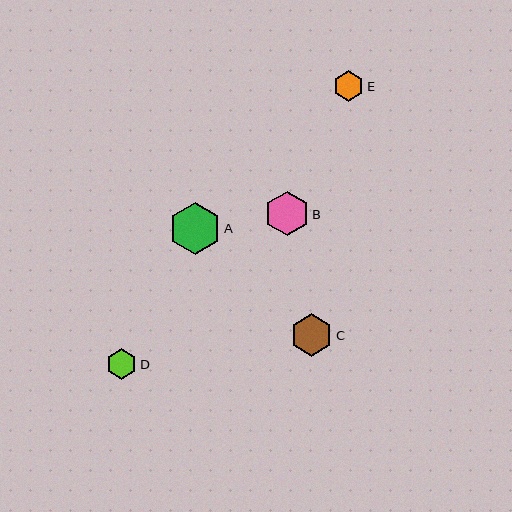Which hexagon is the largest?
Hexagon A is the largest with a size of approximately 52 pixels.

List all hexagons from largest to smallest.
From largest to smallest: A, B, C, E, D.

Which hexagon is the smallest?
Hexagon D is the smallest with a size of approximately 30 pixels.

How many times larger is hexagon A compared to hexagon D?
Hexagon A is approximately 1.7 times the size of hexagon D.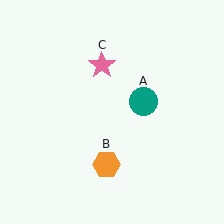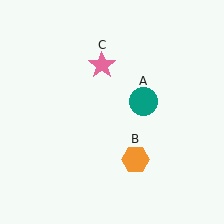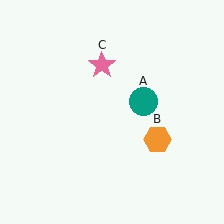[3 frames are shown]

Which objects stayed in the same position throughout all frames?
Teal circle (object A) and pink star (object C) remained stationary.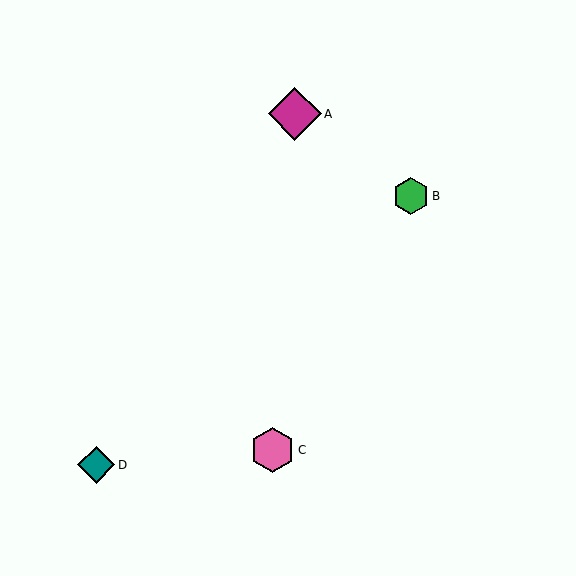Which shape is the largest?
The magenta diamond (labeled A) is the largest.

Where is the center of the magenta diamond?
The center of the magenta diamond is at (295, 114).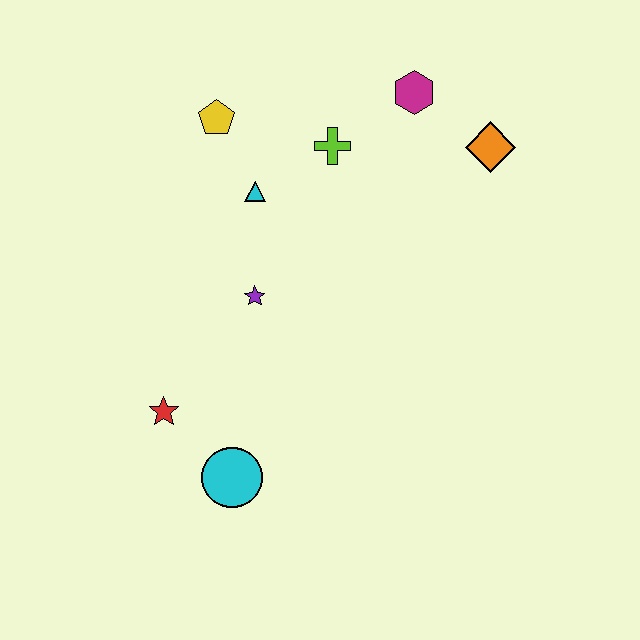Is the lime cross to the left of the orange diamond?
Yes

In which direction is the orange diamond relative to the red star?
The orange diamond is to the right of the red star.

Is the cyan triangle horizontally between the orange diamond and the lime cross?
No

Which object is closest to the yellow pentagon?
The cyan triangle is closest to the yellow pentagon.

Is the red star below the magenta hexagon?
Yes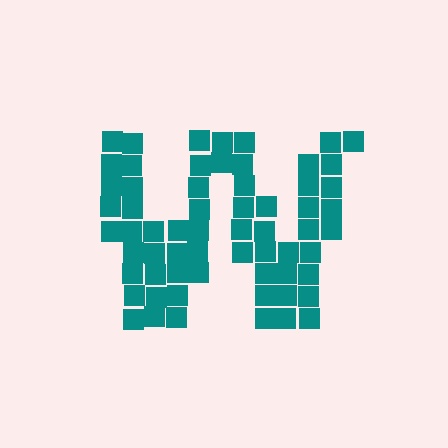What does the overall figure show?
The overall figure shows the letter W.